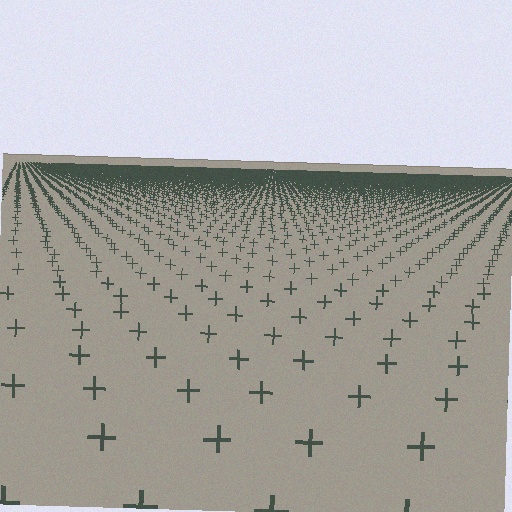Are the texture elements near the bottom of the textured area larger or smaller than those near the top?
Larger. Near the bottom, elements are closer to the viewer and appear at a bigger on-screen size.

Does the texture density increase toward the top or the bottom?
Density increases toward the top.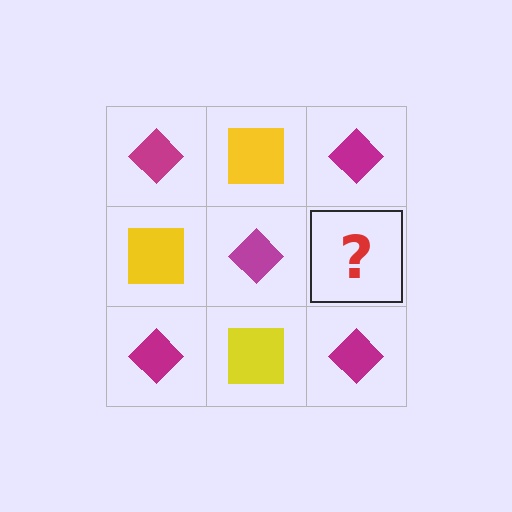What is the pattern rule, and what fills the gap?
The rule is that it alternates magenta diamond and yellow square in a checkerboard pattern. The gap should be filled with a yellow square.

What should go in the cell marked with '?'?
The missing cell should contain a yellow square.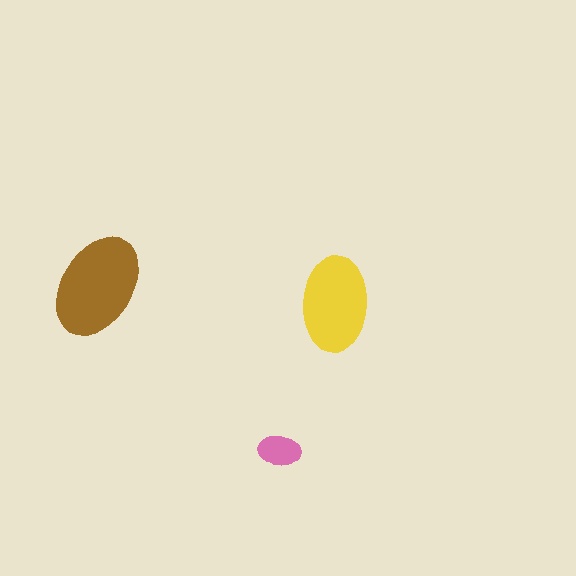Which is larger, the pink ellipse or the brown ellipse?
The brown one.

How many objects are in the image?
There are 3 objects in the image.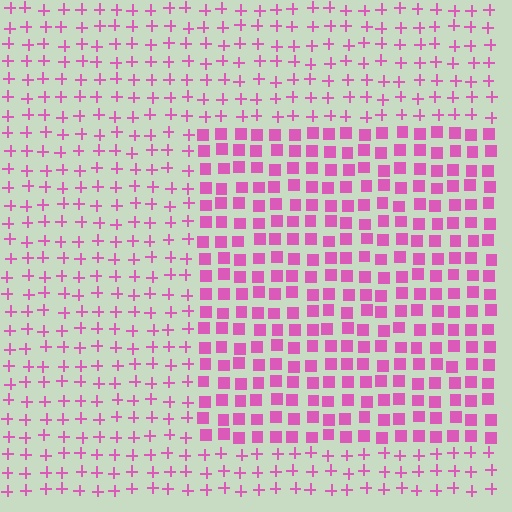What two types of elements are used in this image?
The image uses squares inside the rectangle region and plus signs outside it.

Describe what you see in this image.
The image is filled with small pink elements arranged in a uniform grid. A rectangle-shaped region contains squares, while the surrounding area contains plus signs. The boundary is defined purely by the change in element shape.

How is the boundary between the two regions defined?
The boundary is defined by a change in element shape: squares inside vs. plus signs outside. All elements share the same color and spacing.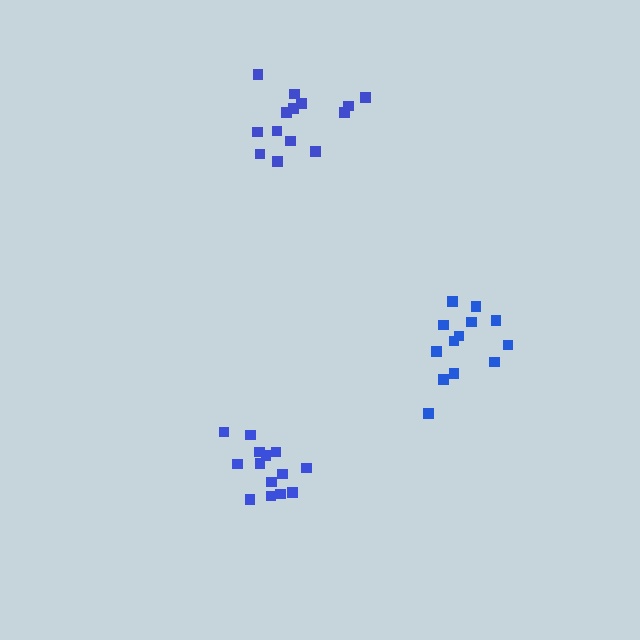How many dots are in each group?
Group 1: 14 dots, Group 2: 14 dots, Group 3: 13 dots (41 total).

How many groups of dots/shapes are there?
There are 3 groups.